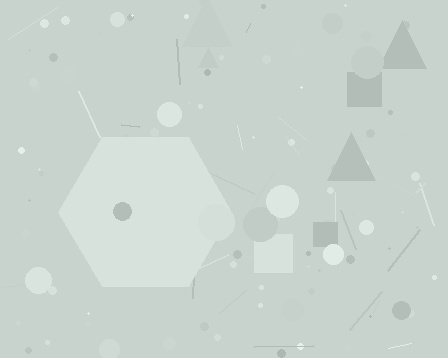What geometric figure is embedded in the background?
A hexagon is embedded in the background.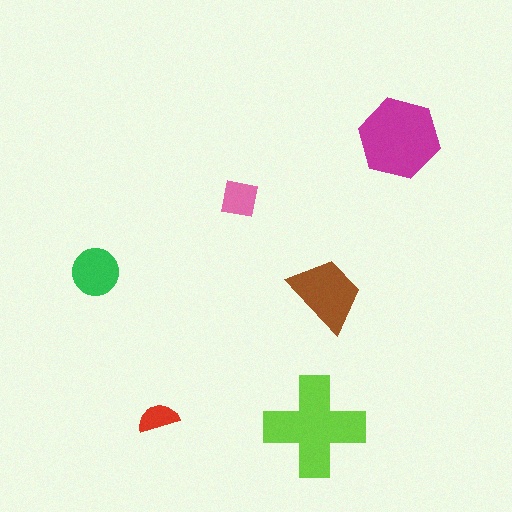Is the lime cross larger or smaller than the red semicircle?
Larger.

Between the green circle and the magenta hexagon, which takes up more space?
The magenta hexagon.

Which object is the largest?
The lime cross.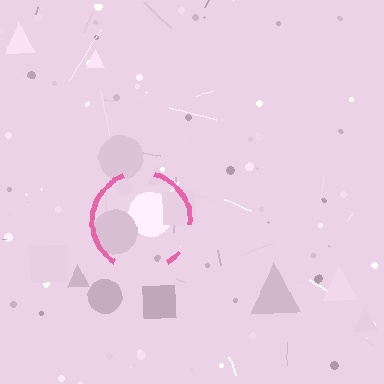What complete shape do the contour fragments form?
The contour fragments form a circle.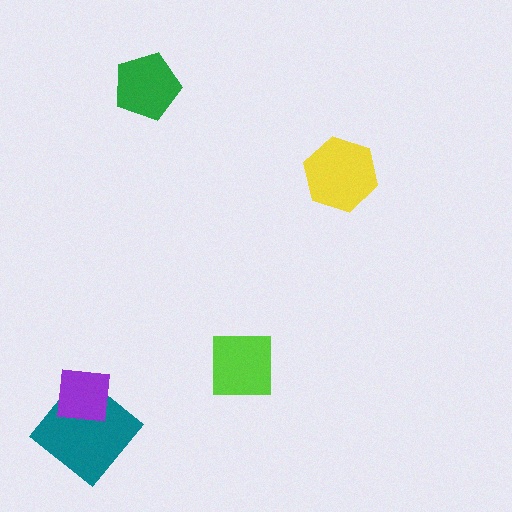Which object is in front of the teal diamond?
The purple square is in front of the teal diamond.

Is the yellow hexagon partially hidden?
No, no other shape covers it.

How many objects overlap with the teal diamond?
1 object overlaps with the teal diamond.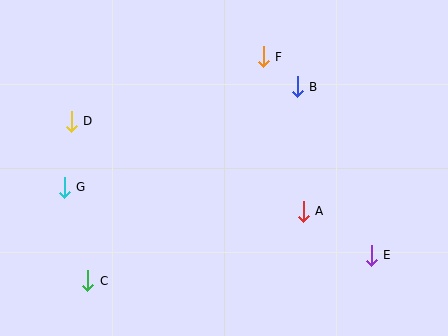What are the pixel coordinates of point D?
Point D is at (71, 121).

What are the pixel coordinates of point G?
Point G is at (64, 187).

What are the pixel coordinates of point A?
Point A is at (303, 211).